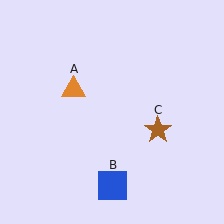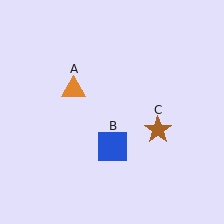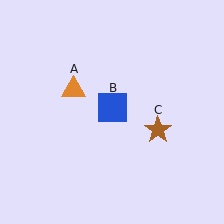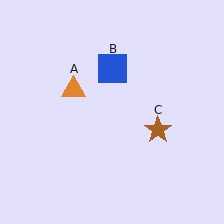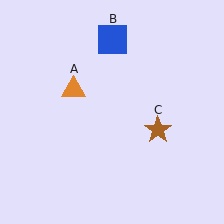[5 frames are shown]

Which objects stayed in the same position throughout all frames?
Orange triangle (object A) and brown star (object C) remained stationary.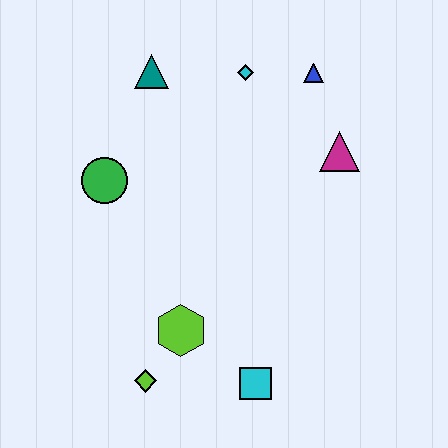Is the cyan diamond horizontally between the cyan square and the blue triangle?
No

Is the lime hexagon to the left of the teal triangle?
No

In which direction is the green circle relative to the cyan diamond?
The green circle is to the left of the cyan diamond.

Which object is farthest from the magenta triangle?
The lime diamond is farthest from the magenta triangle.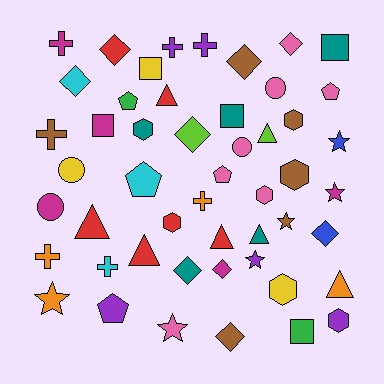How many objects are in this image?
There are 50 objects.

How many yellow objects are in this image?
There are 3 yellow objects.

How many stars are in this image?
There are 6 stars.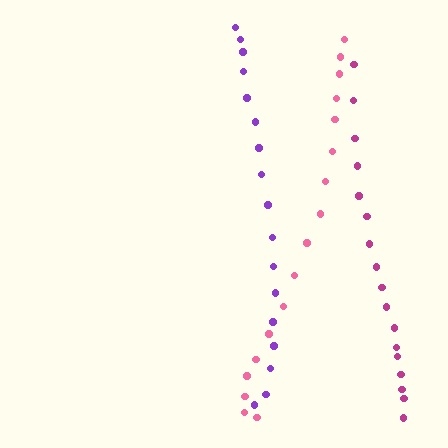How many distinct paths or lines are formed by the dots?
There are 3 distinct paths.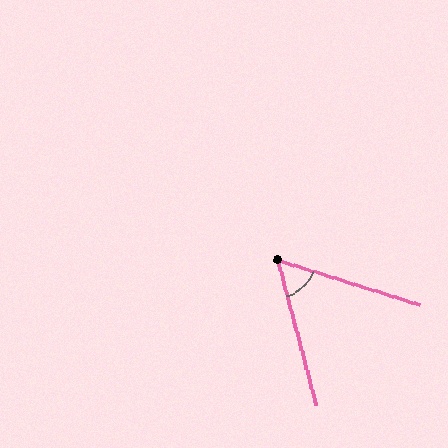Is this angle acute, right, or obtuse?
It is acute.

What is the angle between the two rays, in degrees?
Approximately 57 degrees.